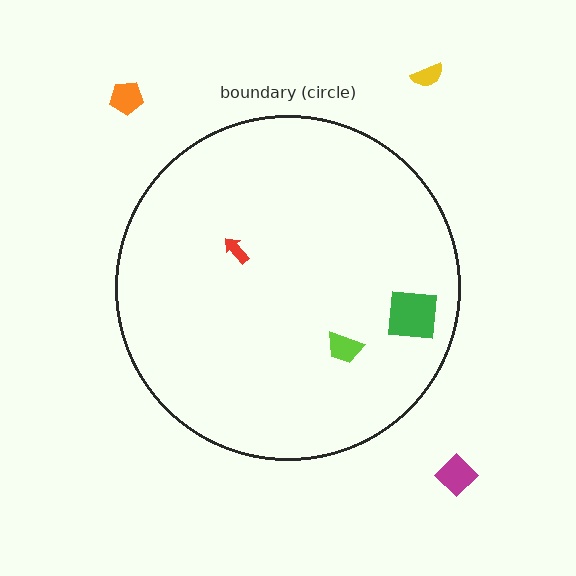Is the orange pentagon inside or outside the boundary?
Outside.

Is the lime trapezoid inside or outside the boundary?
Inside.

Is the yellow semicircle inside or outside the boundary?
Outside.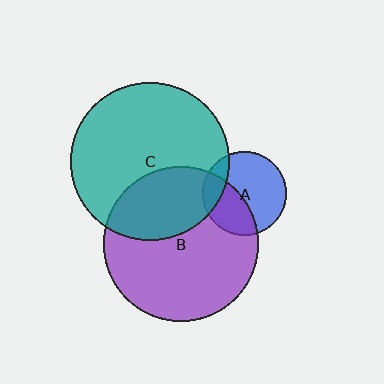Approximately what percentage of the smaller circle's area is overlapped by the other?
Approximately 15%.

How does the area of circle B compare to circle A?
Approximately 3.4 times.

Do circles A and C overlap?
Yes.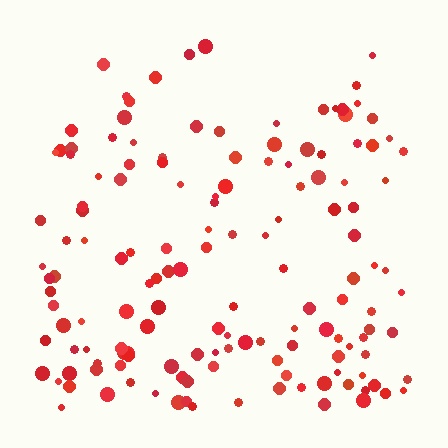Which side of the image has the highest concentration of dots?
The bottom.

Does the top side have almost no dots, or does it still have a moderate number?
Still a moderate number, just noticeably fewer than the bottom.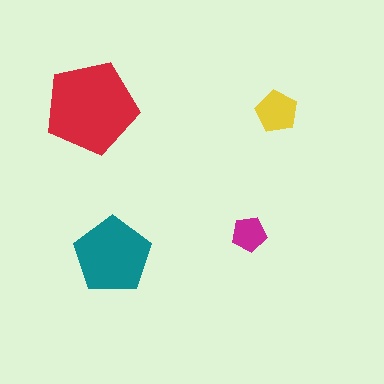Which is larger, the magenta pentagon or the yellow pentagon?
The yellow one.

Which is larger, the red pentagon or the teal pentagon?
The red one.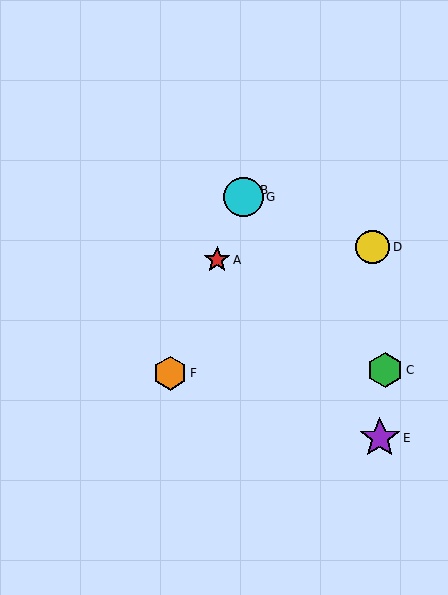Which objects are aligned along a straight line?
Objects A, B, F, G are aligned along a straight line.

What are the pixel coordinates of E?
Object E is at (380, 438).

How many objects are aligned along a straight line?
4 objects (A, B, F, G) are aligned along a straight line.